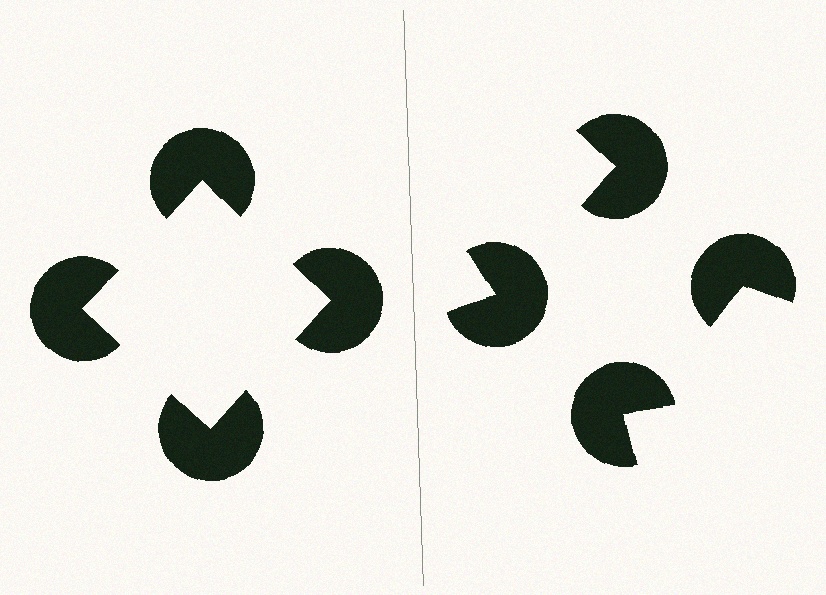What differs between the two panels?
The pac-man discs are positioned identically on both sides; only the wedge orientations differ. On the left they align to a square; on the right they are misaligned.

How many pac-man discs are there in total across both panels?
8 — 4 on each side.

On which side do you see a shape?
An illusory square appears on the left side. On the right side the wedge cuts are rotated, so no coherent shape forms.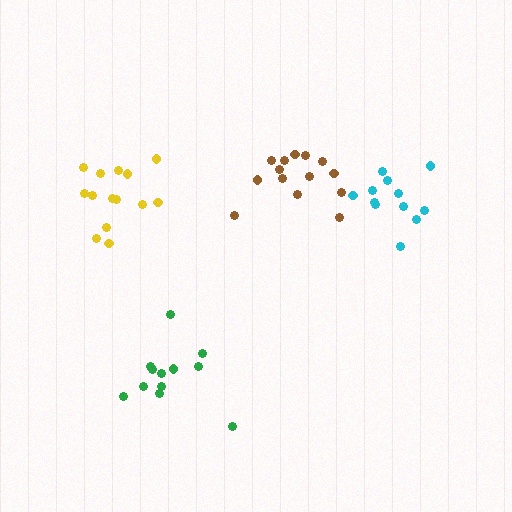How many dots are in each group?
Group 1: 12 dots, Group 2: 13 dots, Group 3: 14 dots, Group 4: 14 dots (53 total).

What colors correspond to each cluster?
The clusters are colored: green, cyan, brown, yellow.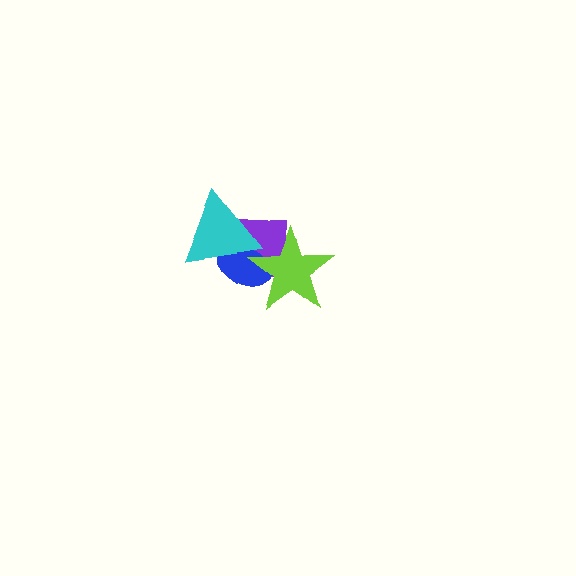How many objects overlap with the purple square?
3 objects overlap with the purple square.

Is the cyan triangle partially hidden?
Yes, it is partially covered by another shape.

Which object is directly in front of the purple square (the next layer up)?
The blue ellipse is directly in front of the purple square.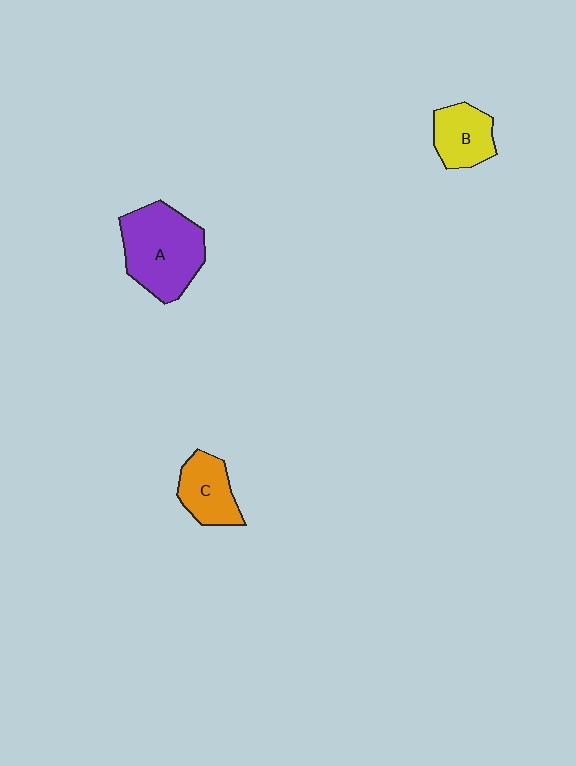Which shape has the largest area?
Shape A (purple).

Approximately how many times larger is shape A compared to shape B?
Approximately 1.8 times.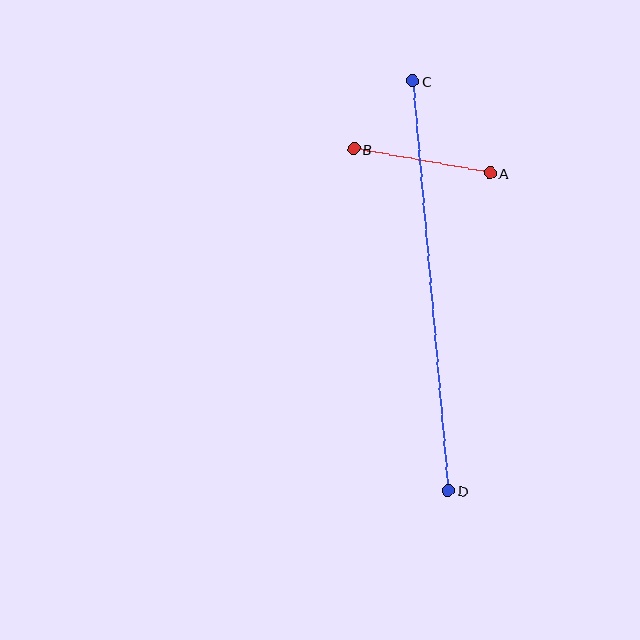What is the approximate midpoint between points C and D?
The midpoint is at approximately (431, 286) pixels.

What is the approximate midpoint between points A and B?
The midpoint is at approximately (422, 161) pixels.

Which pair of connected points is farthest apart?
Points C and D are farthest apart.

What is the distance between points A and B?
The distance is approximately 138 pixels.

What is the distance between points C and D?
The distance is approximately 411 pixels.